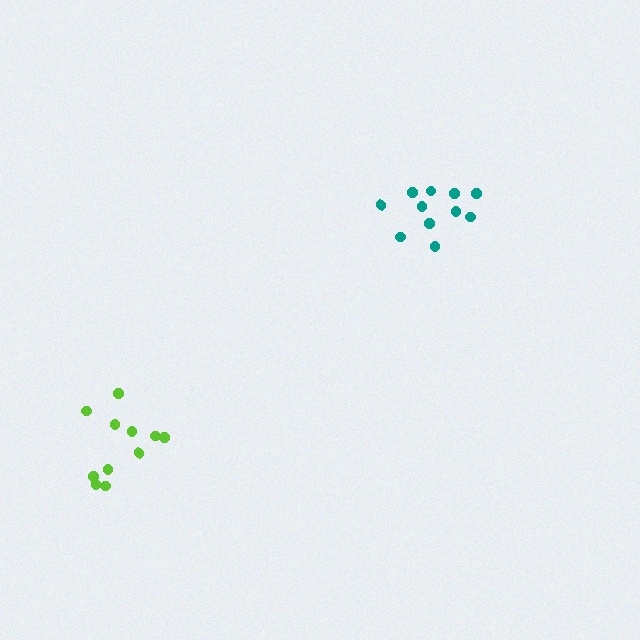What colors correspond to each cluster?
The clusters are colored: teal, lime.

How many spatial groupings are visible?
There are 2 spatial groupings.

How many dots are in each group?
Group 1: 11 dots, Group 2: 11 dots (22 total).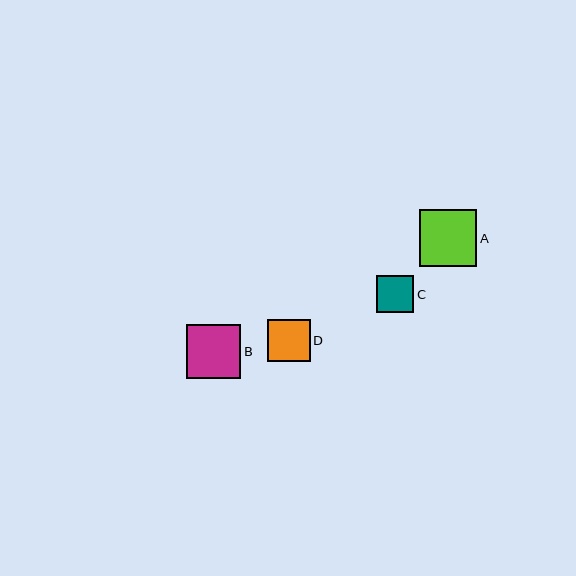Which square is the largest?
Square A is the largest with a size of approximately 57 pixels.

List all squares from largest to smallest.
From largest to smallest: A, B, D, C.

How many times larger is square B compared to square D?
Square B is approximately 1.3 times the size of square D.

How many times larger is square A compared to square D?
Square A is approximately 1.3 times the size of square D.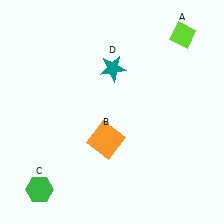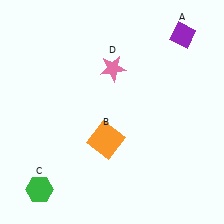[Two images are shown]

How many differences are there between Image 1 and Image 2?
There are 2 differences between the two images.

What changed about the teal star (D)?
In Image 1, D is teal. In Image 2, it changed to pink.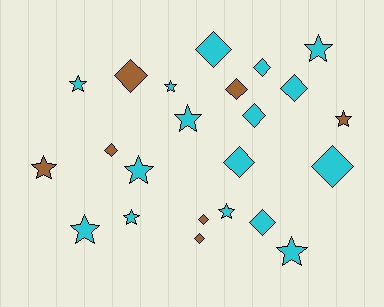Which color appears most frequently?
Cyan, with 16 objects.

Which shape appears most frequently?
Diamond, with 12 objects.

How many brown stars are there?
There are 2 brown stars.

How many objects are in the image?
There are 23 objects.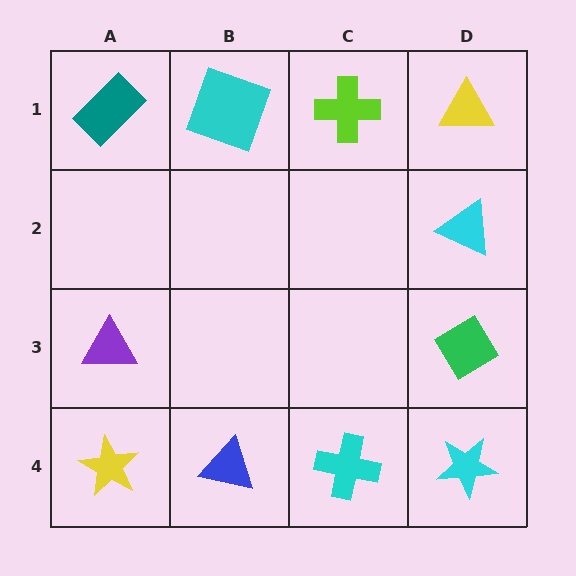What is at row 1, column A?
A teal rectangle.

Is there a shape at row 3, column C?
No, that cell is empty.